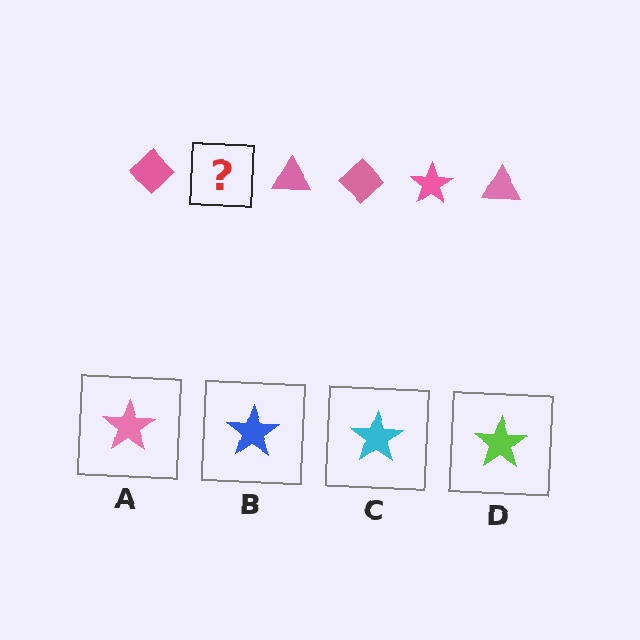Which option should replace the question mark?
Option A.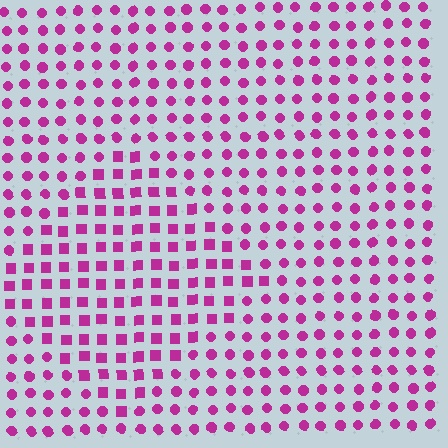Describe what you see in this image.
The image is filled with small magenta elements arranged in a uniform grid. A diamond-shaped region contains squares, while the surrounding area contains circles. The boundary is defined purely by the change in element shape.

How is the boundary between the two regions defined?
The boundary is defined by a change in element shape: squares inside vs. circles outside. All elements share the same color and spacing.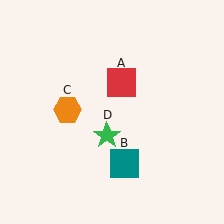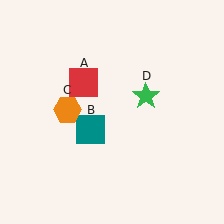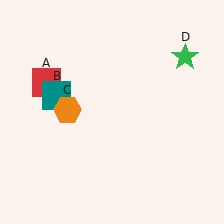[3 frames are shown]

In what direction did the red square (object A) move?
The red square (object A) moved left.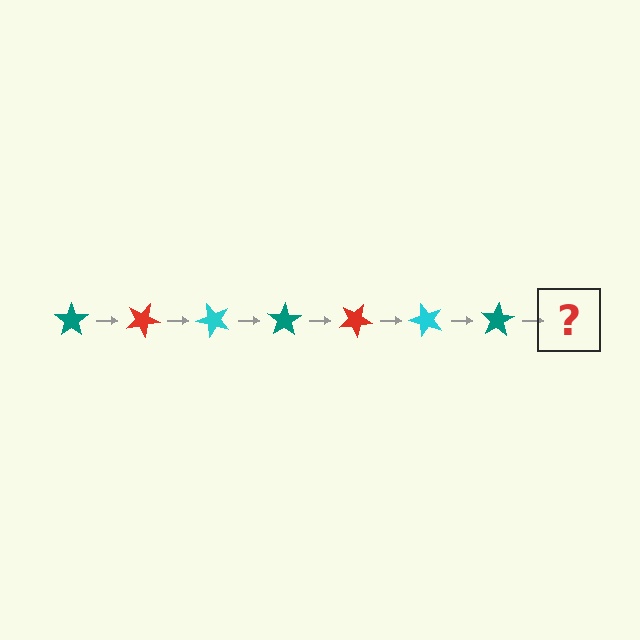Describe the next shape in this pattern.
It should be a red star, rotated 175 degrees from the start.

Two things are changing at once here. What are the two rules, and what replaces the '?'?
The two rules are that it rotates 25 degrees each step and the color cycles through teal, red, and cyan. The '?' should be a red star, rotated 175 degrees from the start.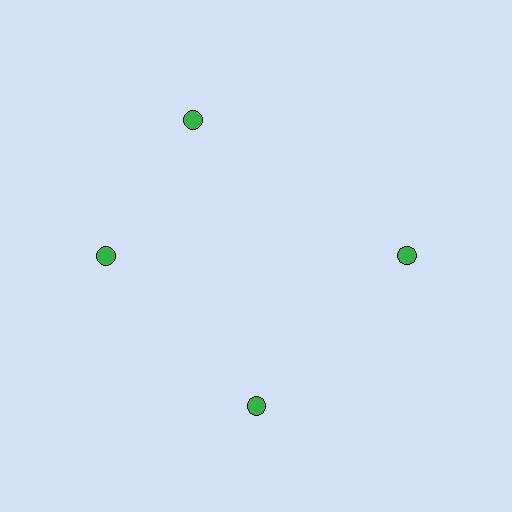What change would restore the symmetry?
The symmetry would be restored by rotating it back into even spacing with its neighbors so that all 4 circles sit at equal angles and equal distance from the center.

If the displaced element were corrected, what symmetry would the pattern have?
It would have 4-fold rotational symmetry — the pattern would map onto itself every 90 degrees.